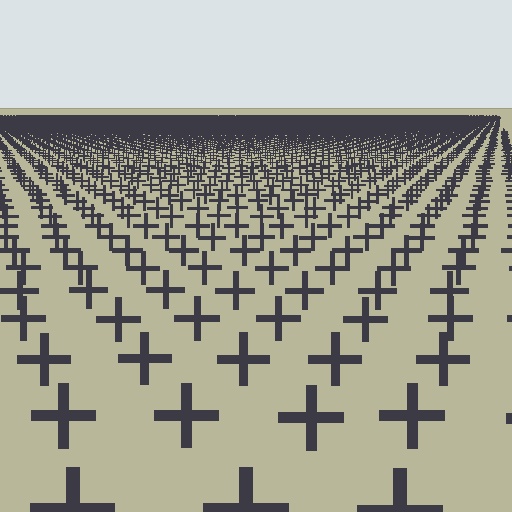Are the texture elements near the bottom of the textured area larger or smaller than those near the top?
Larger. Near the bottom, elements are closer to the viewer and appear at a bigger on-screen size.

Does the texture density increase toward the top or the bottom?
Density increases toward the top.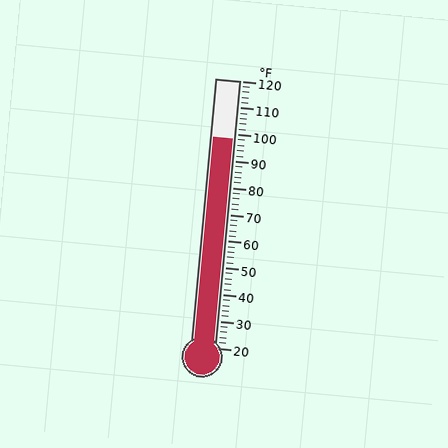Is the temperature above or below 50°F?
The temperature is above 50°F.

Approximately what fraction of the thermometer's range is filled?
The thermometer is filled to approximately 80% of its range.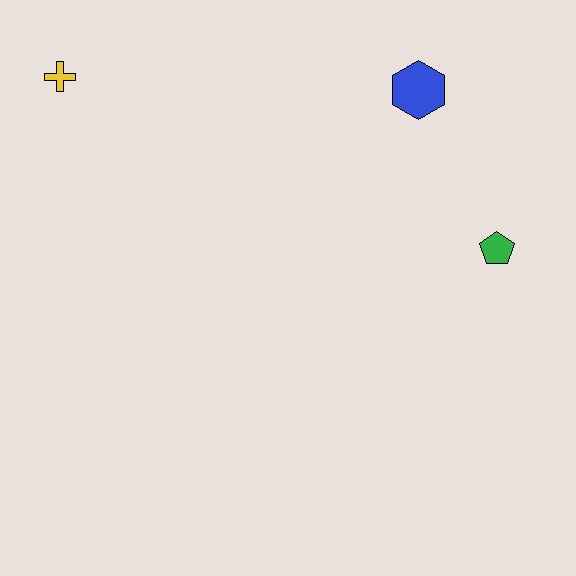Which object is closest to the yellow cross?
The blue hexagon is closest to the yellow cross.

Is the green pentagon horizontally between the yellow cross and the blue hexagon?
No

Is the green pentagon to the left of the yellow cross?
No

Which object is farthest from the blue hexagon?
The yellow cross is farthest from the blue hexagon.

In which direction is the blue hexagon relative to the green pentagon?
The blue hexagon is above the green pentagon.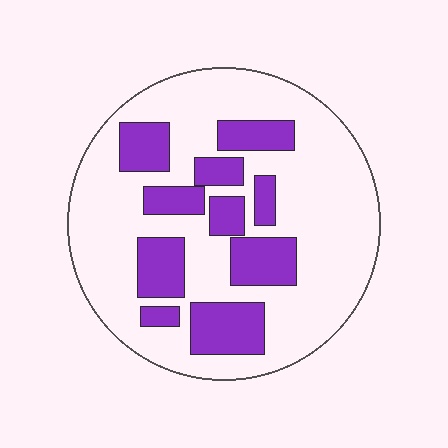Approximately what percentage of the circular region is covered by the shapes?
Approximately 30%.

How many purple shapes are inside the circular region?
10.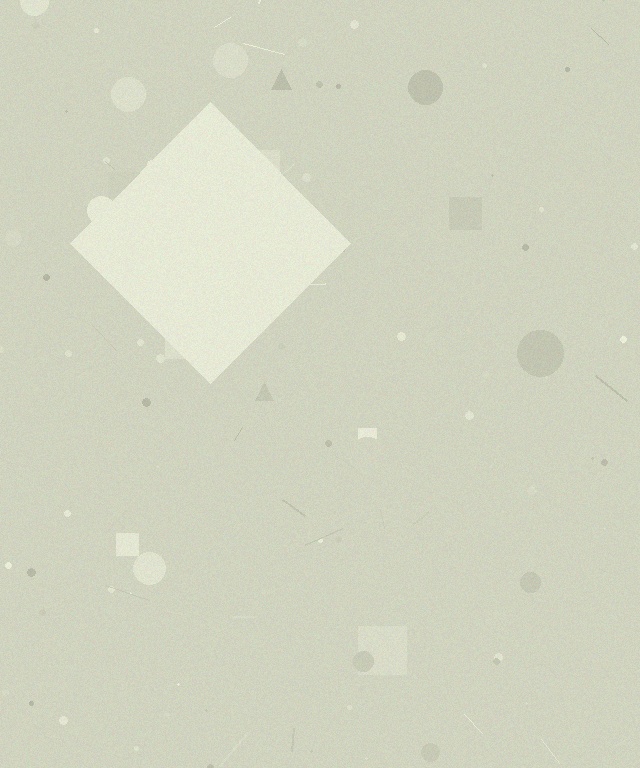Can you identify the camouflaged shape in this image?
The camouflaged shape is a diamond.